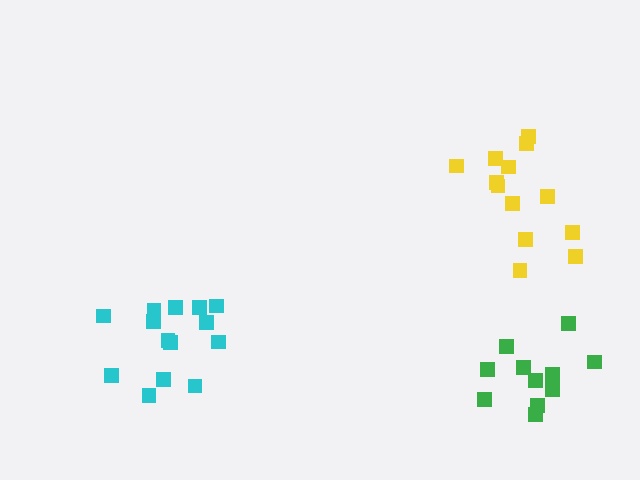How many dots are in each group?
Group 1: 13 dots, Group 2: 14 dots, Group 3: 11 dots (38 total).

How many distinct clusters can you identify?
There are 3 distinct clusters.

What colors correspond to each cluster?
The clusters are colored: yellow, cyan, green.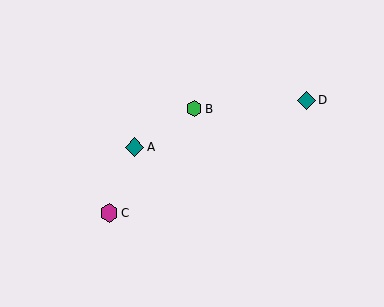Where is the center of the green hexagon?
The center of the green hexagon is at (194, 109).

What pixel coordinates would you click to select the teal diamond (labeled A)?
Click at (134, 147) to select the teal diamond A.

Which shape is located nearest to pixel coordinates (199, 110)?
The green hexagon (labeled B) at (194, 109) is nearest to that location.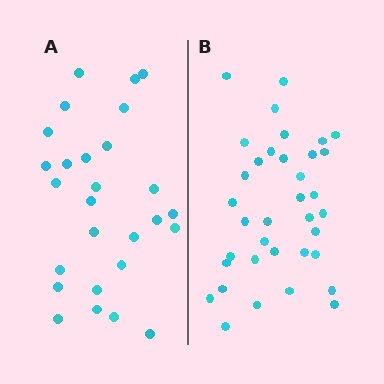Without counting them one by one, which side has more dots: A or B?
Region B (the right region) has more dots.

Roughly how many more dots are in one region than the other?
Region B has roughly 8 or so more dots than region A.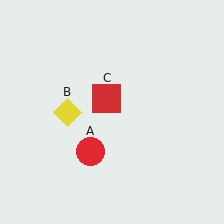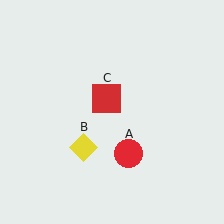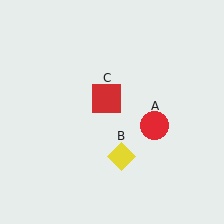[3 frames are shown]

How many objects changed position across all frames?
2 objects changed position: red circle (object A), yellow diamond (object B).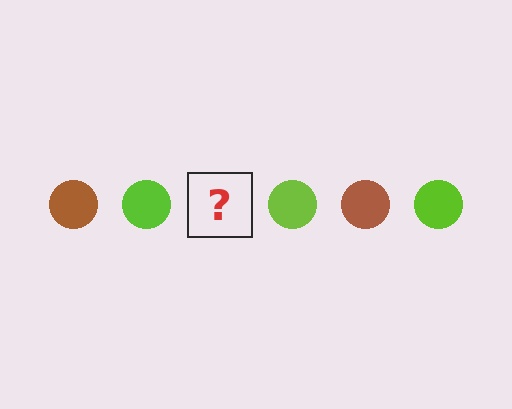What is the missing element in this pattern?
The missing element is a brown circle.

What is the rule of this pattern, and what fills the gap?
The rule is that the pattern cycles through brown, lime circles. The gap should be filled with a brown circle.